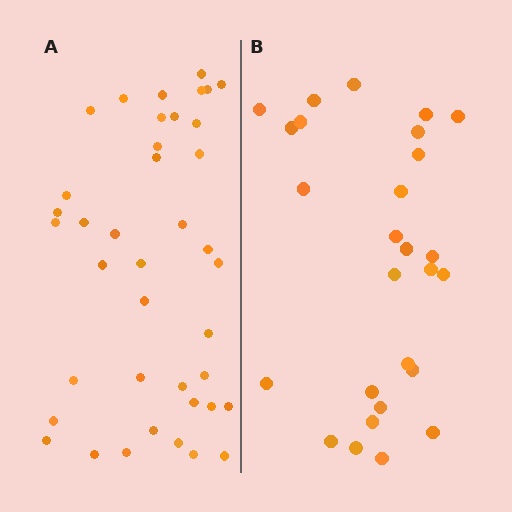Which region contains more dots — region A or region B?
Region A (the left region) has more dots.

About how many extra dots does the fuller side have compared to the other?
Region A has approximately 15 more dots than region B.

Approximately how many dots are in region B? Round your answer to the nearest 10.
About 30 dots. (The exact count is 27, which rounds to 30.)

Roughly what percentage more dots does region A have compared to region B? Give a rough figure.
About 50% more.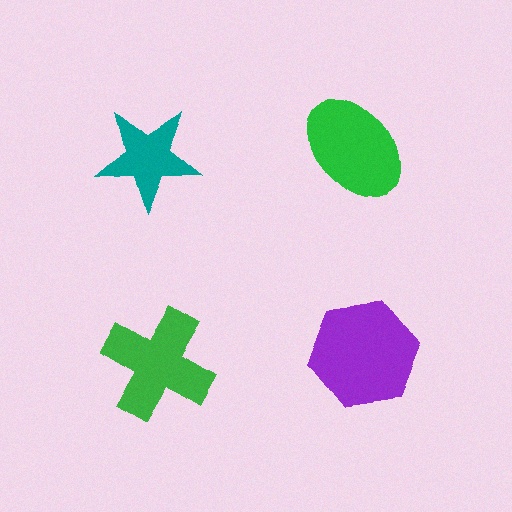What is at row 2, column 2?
A purple hexagon.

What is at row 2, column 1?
A green cross.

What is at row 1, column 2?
A green ellipse.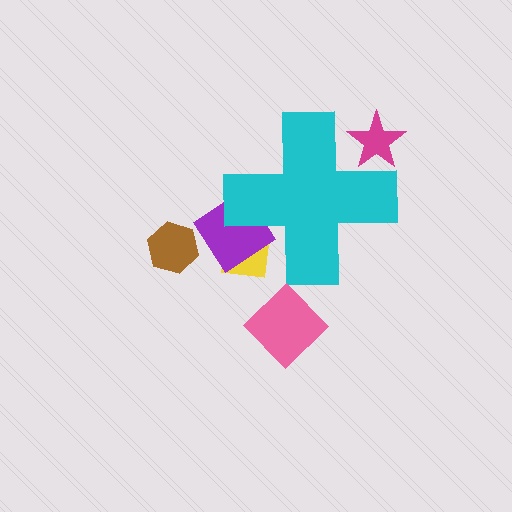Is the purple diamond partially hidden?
Yes, the purple diamond is partially hidden behind the cyan cross.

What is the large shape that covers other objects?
A cyan cross.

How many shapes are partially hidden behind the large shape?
3 shapes are partially hidden.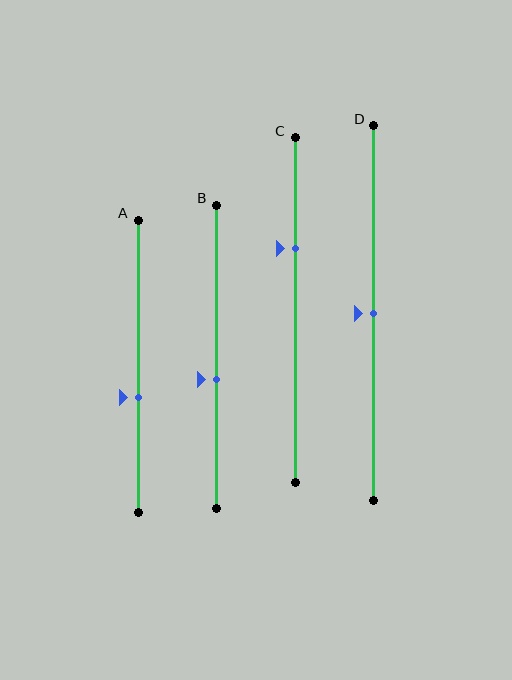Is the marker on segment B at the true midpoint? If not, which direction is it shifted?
No, the marker on segment B is shifted downward by about 7% of the segment length.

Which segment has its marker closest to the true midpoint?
Segment D has its marker closest to the true midpoint.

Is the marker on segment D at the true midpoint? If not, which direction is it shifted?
Yes, the marker on segment D is at the true midpoint.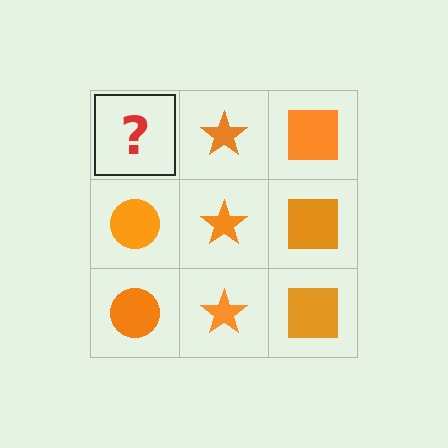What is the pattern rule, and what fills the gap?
The rule is that each column has a consistent shape. The gap should be filled with an orange circle.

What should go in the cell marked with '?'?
The missing cell should contain an orange circle.